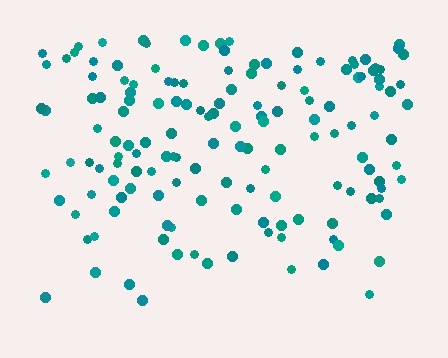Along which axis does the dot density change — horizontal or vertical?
Vertical.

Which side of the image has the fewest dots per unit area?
The bottom.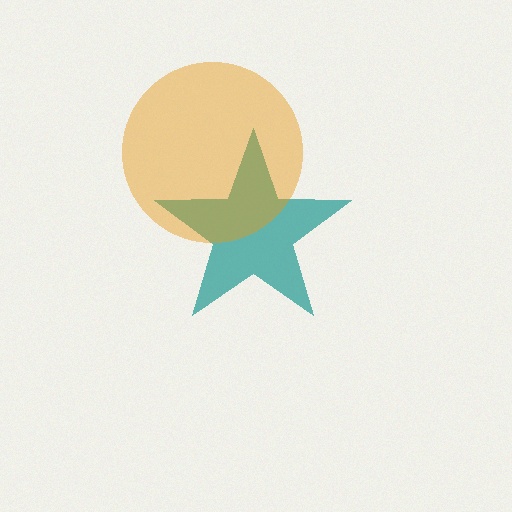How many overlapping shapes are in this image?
There are 2 overlapping shapes in the image.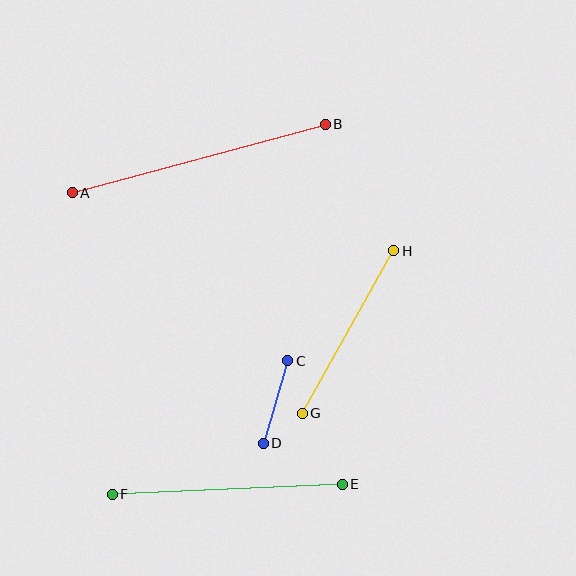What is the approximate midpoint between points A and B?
The midpoint is at approximately (199, 159) pixels.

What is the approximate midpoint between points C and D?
The midpoint is at approximately (275, 402) pixels.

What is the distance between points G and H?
The distance is approximately 187 pixels.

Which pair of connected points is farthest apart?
Points A and B are farthest apart.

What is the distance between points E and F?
The distance is approximately 231 pixels.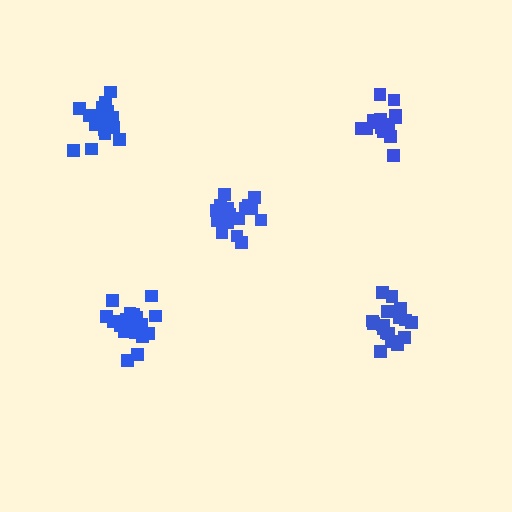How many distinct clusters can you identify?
There are 5 distinct clusters.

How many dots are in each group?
Group 1: 16 dots, Group 2: 17 dots, Group 3: 20 dots, Group 4: 18 dots, Group 5: 17 dots (88 total).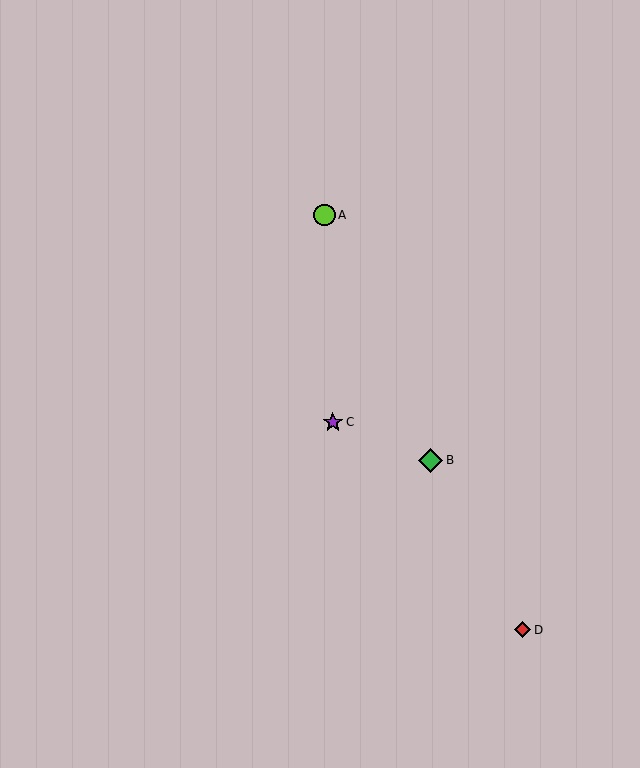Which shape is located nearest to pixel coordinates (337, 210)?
The lime circle (labeled A) at (325, 215) is nearest to that location.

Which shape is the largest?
The green diamond (labeled B) is the largest.